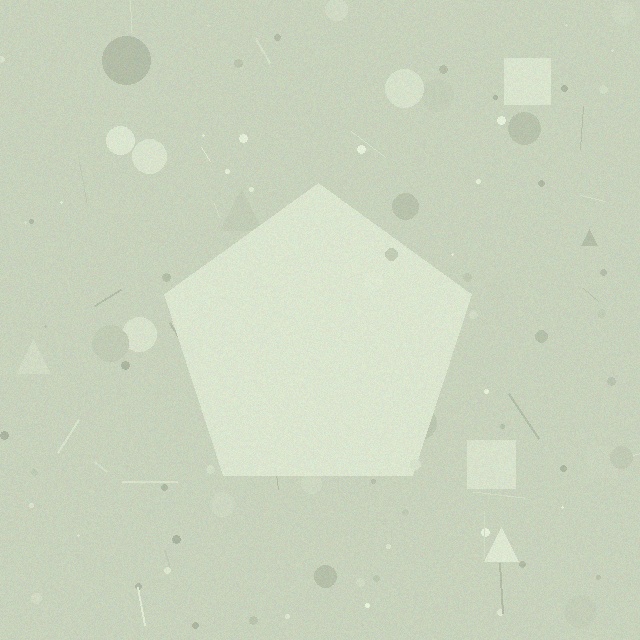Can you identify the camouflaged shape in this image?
The camouflaged shape is a pentagon.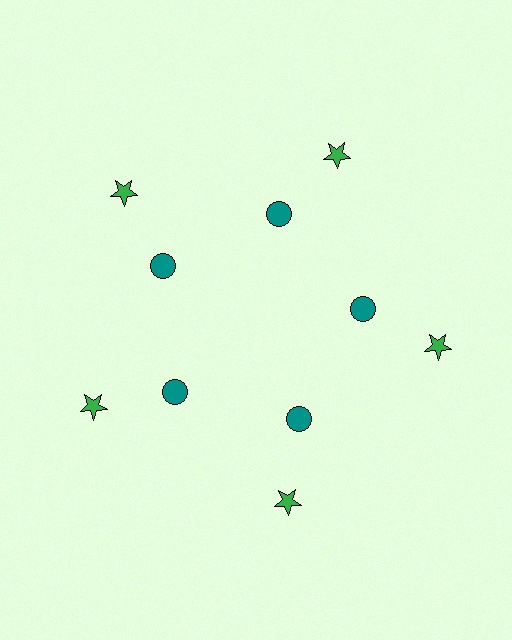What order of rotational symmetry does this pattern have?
This pattern has 5-fold rotational symmetry.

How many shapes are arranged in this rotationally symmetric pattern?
There are 10 shapes, arranged in 5 groups of 2.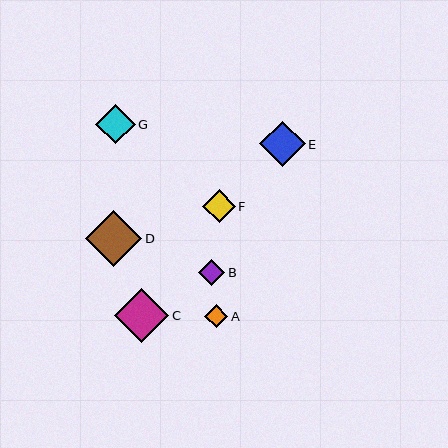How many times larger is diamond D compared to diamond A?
Diamond D is approximately 2.4 times the size of diamond A.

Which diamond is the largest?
Diamond D is the largest with a size of approximately 56 pixels.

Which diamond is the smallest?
Diamond A is the smallest with a size of approximately 23 pixels.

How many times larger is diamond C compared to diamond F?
Diamond C is approximately 1.7 times the size of diamond F.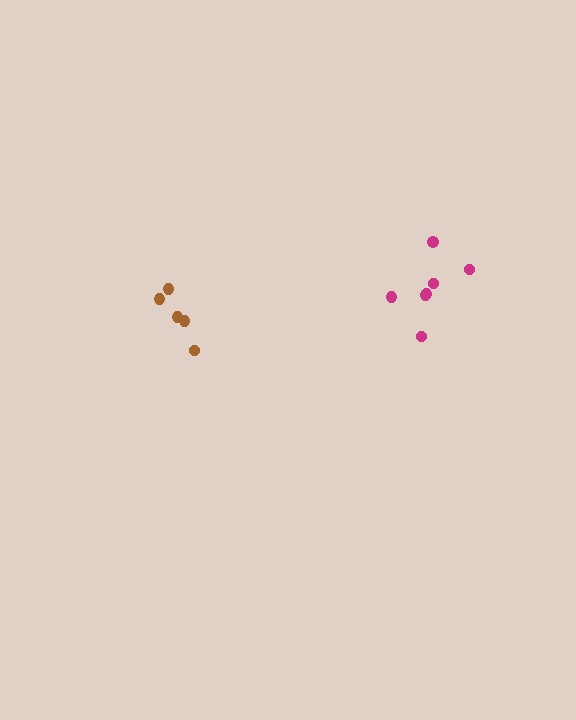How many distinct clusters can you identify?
There are 2 distinct clusters.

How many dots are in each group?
Group 1: 7 dots, Group 2: 5 dots (12 total).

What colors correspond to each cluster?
The clusters are colored: magenta, brown.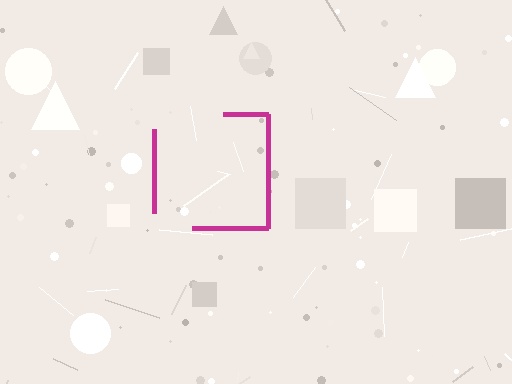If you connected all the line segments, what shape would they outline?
They would outline a square.